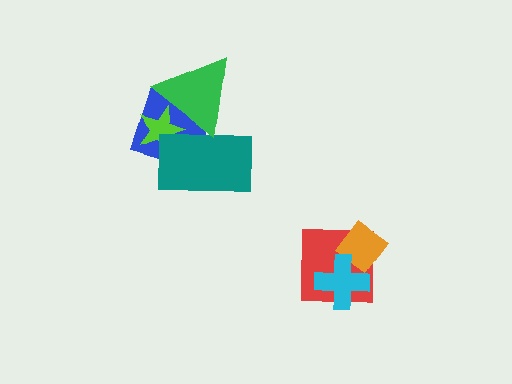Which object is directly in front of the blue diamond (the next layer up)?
The lime star is directly in front of the blue diamond.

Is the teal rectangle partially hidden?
Yes, it is partially covered by another shape.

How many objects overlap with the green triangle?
3 objects overlap with the green triangle.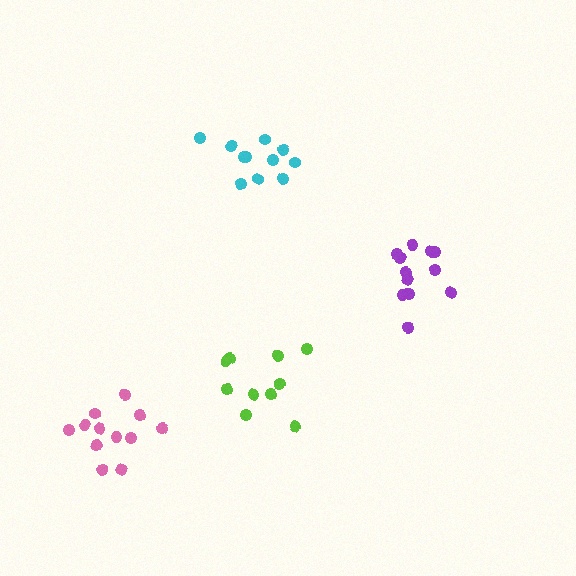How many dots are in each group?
Group 1: 10 dots, Group 2: 11 dots, Group 3: 12 dots, Group 4: 12 dots (45 total).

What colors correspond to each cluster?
The clusters are colored: lime, cyan, purple, pink.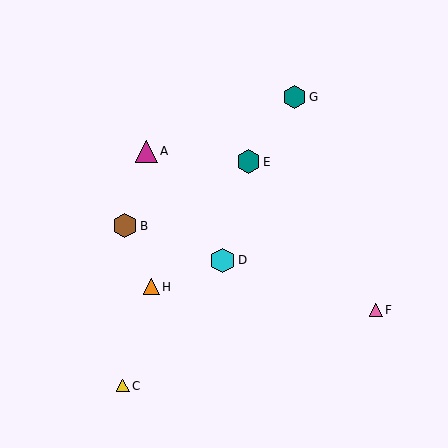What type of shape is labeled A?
Shape A is a magenta triangle.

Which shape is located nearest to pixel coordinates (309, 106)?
The teal hexagon (labeled G) at (295, 97) is nearest to that location.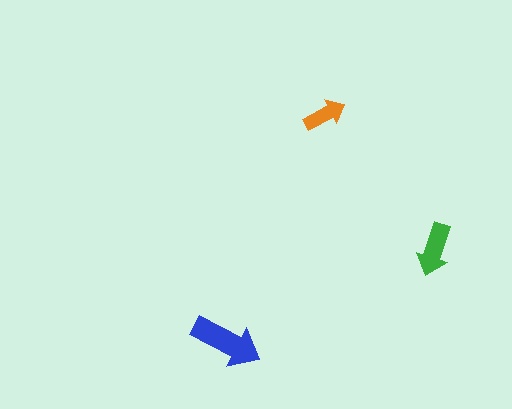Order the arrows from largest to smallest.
the blue one, the green one, the orange one.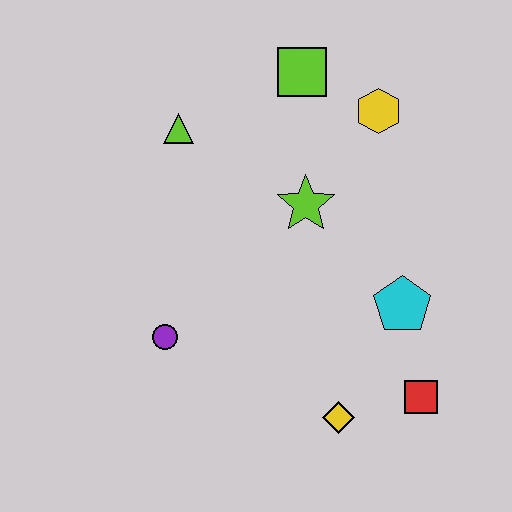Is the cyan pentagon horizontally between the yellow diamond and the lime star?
No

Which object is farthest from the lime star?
The red square is farthest from the lime star.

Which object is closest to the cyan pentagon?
The red square is closest to the cyan pentagon.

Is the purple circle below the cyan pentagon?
Yes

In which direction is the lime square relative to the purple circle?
The lime square is above the purple circle.